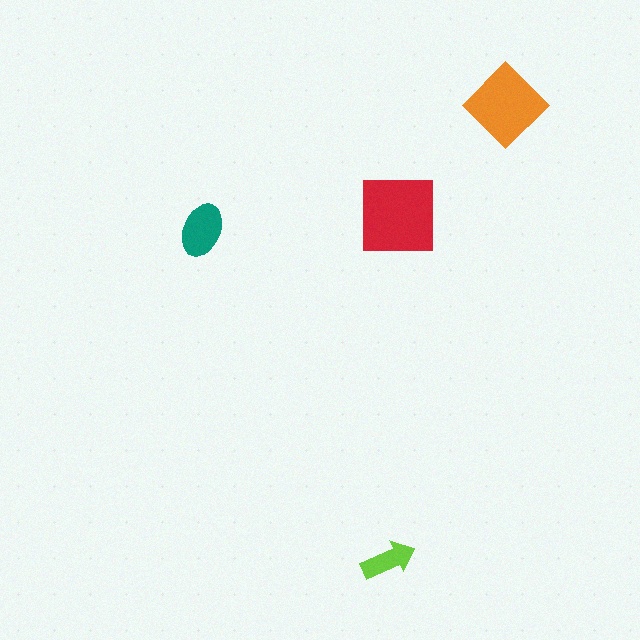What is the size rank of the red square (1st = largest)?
1st.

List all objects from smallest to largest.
The lime arrow, the teal ellipse, the orange diamond, the red square.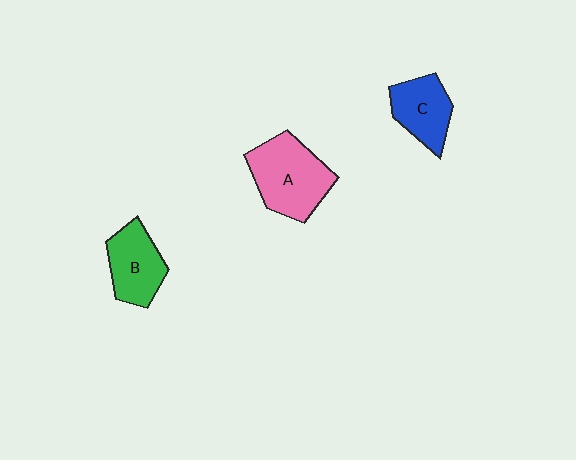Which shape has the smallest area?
Shape C (blue).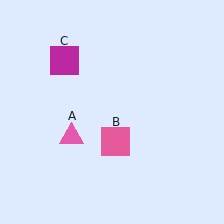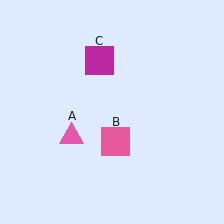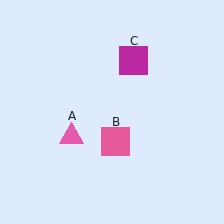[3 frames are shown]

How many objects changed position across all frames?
1 object changed position: magenta square (object C).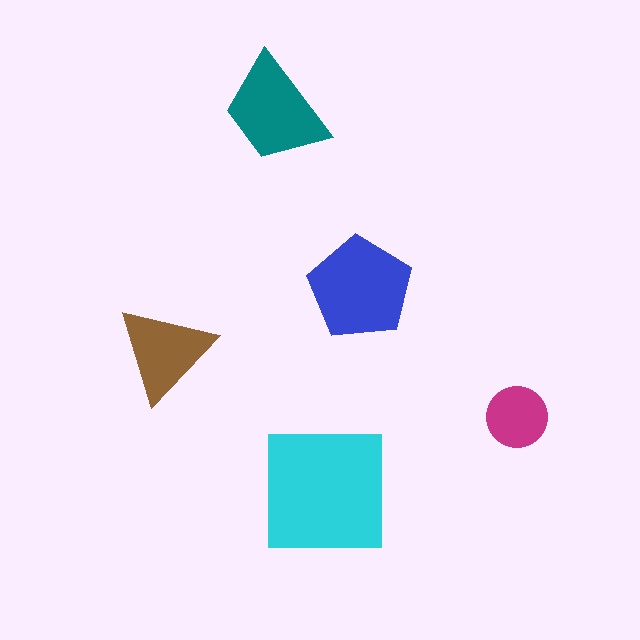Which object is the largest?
The cyan square.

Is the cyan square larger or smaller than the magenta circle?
Larger.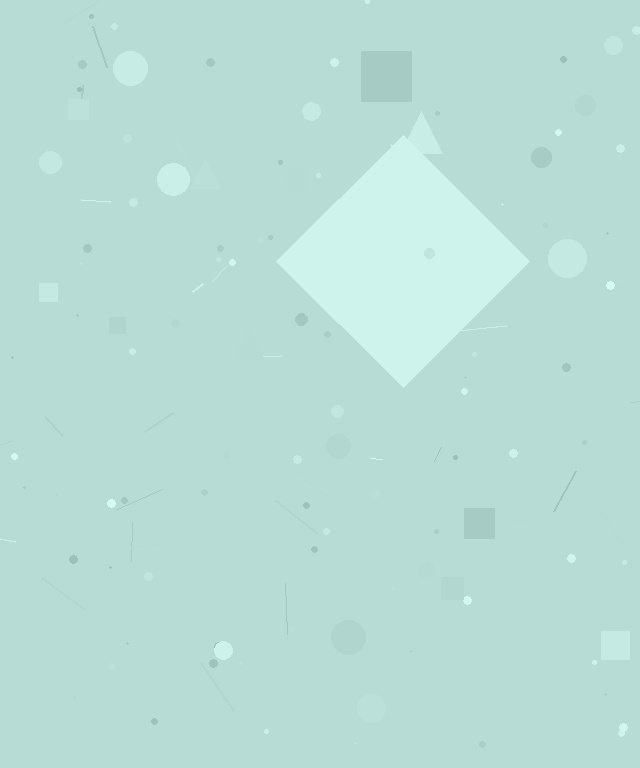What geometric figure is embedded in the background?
A diamond is embedded in the background.